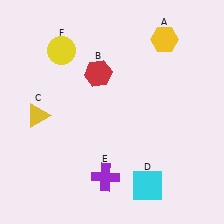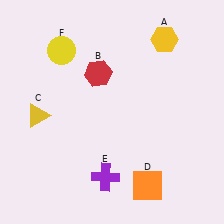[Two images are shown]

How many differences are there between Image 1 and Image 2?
There is 1 difference between the two images.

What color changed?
The square (D) changed from cyan in Image 1 to orange in Image 2.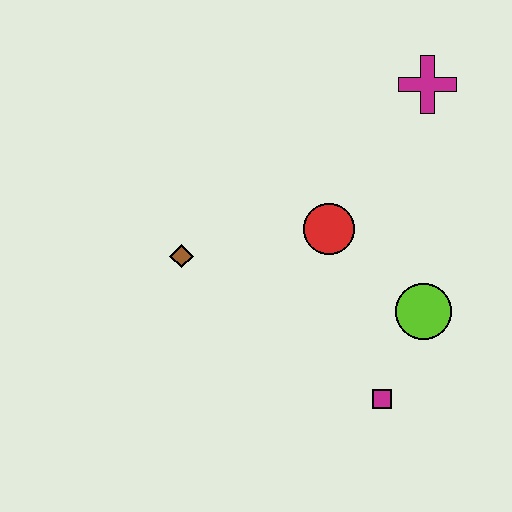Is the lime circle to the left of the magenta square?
No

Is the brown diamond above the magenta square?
Yes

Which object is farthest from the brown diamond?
The magenta cross is farthest from the brown diamond.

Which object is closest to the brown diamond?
The red circle is closest to the brown diamond.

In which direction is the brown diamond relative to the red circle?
The brown diamond is to the left of the red circle.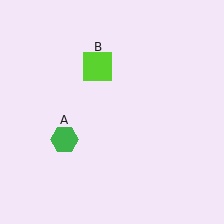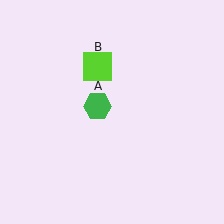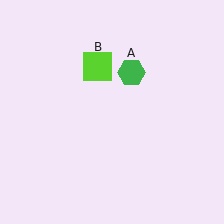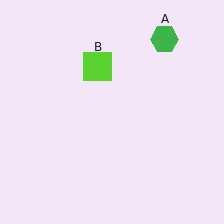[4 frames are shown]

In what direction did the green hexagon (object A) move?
The green hexagon (object A) moved up and to the right.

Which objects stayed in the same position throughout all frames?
Lime square (object B) remained stationary.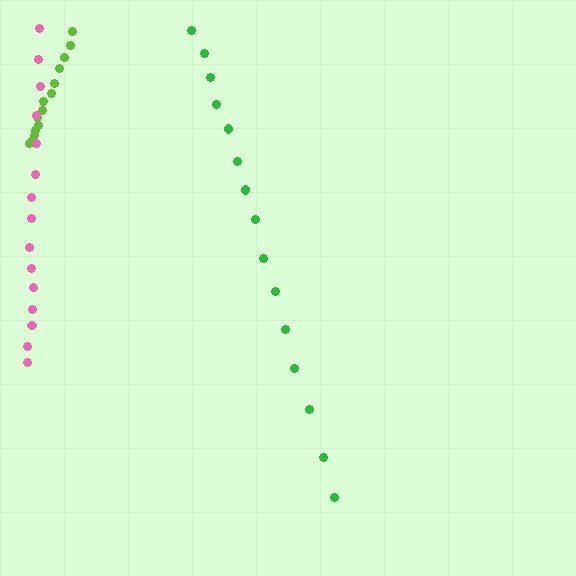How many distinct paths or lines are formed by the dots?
There are 3 distinct paths.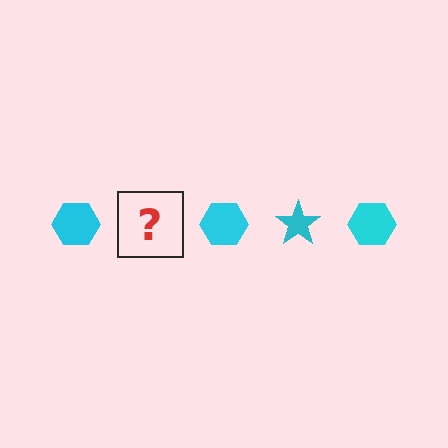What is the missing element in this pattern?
The missing element is a cyan star.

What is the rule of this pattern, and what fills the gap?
The rule is that the pattern cycles through hexagon, star shapes in cyan. The gap should be filled with a cyan star.